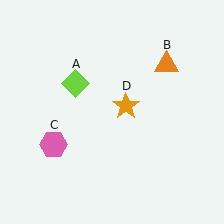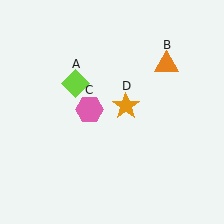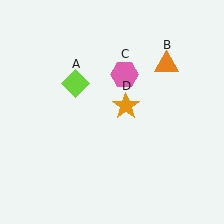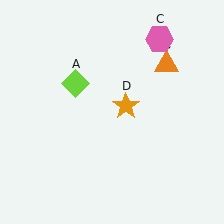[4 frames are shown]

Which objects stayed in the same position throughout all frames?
Lime diamond (object A) and orange triangle (object B) and orange star (object D) remained stationary.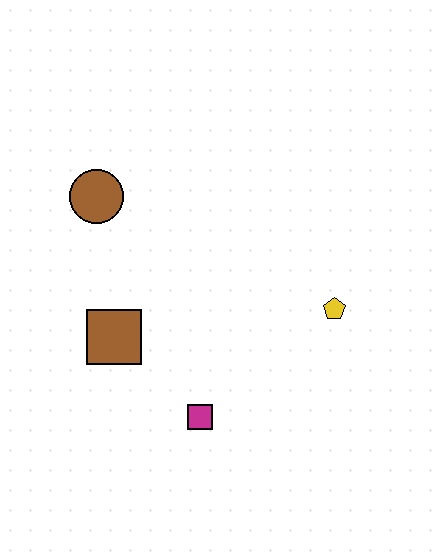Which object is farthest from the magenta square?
The brown circle is farthest from the magenta square.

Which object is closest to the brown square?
The magenta square is closest to the brown square.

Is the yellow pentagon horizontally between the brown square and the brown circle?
No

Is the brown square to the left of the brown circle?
No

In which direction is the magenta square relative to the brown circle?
The magenta square is below the brown circle.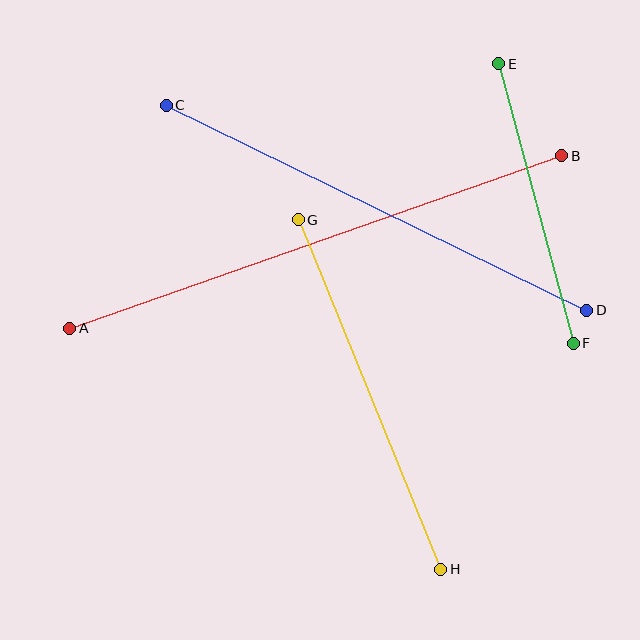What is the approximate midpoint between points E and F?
The midpoint is at approximately (536, 203) pixels.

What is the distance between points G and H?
The distance is approximately 377 pixels.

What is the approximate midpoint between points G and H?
The midpoint is at approximately (369, 395) pixels.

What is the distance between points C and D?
The distance is approximately 468 pixels.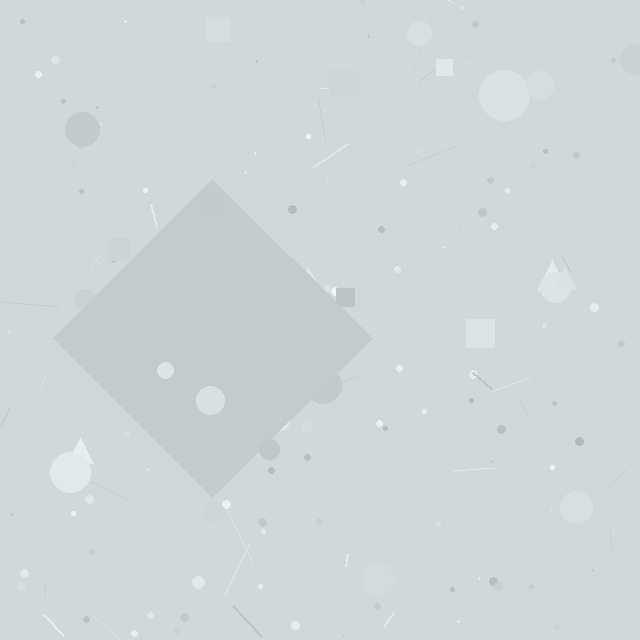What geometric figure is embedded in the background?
A diamond is embedded in the background.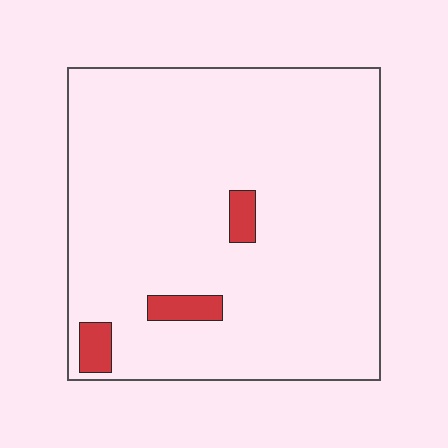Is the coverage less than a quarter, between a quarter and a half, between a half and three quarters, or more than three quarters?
Less than a quarter.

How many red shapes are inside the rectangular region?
3.